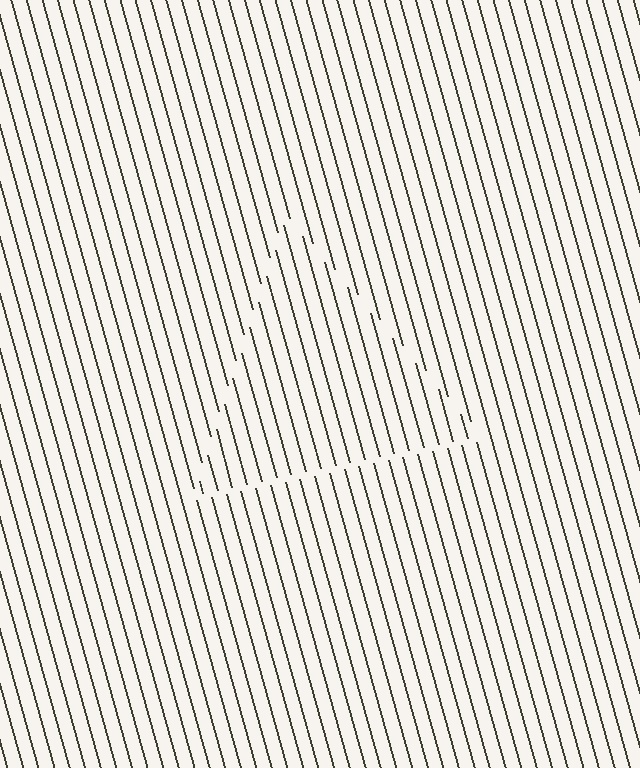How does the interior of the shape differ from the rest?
The interior of the shape contains the same grating, shifted by half a period — the contour is defined by the phase discontinuity where line-ends from the inner and outer gratings abut.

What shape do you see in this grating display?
An illusory triangle. The interior of the shape contains the same grating, shifted by half a period — the contour is defined by the phase discontinuity where line-ends from the inner and outer gratings abut.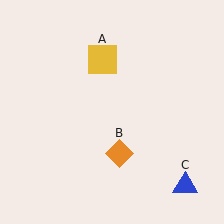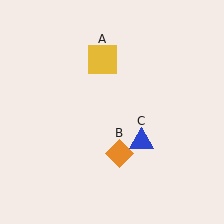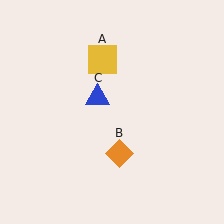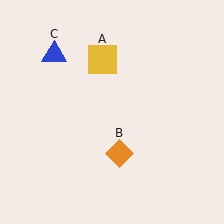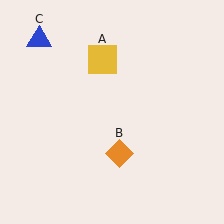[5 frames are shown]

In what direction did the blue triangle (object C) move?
The blue triangle (object C) moved up and to the left.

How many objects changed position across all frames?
1 object changed position: blue triangle (object C).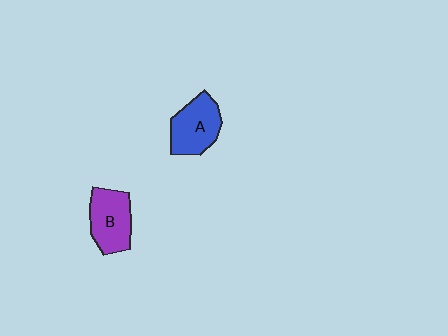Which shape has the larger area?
Shape A (blue).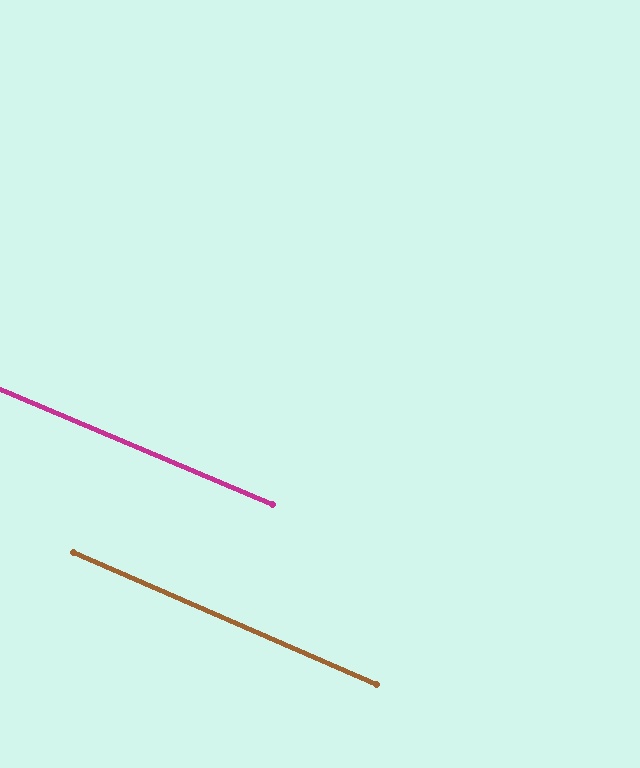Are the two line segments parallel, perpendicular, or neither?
Parallel — their directions differ by only 0.5°.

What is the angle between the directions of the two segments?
Approximately 1 degree.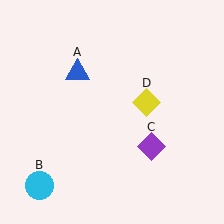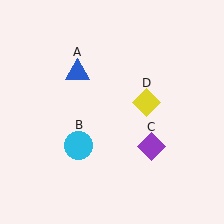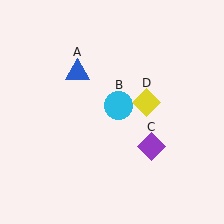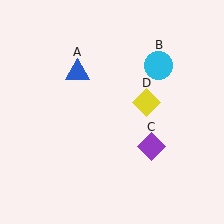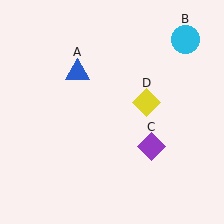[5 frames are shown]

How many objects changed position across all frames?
1 object changed position: cyan circle (object B).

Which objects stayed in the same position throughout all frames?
Blue triangle (object A) and purple diamond (object C) and yellow diamond (object D) remained stationary.